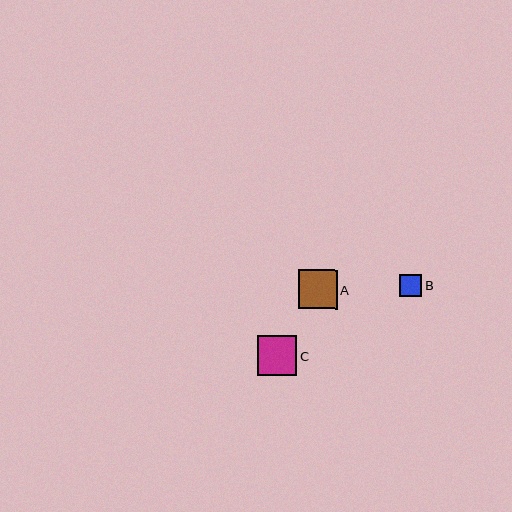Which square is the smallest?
Square B is the smallest with a size of approximately 22 pixels.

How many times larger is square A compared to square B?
Square A is approximately 1.8 times the size of square B.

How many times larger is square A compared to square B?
Square A is approximately 1.8 times the size of square B.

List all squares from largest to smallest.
From largest to smallest: C, A, B.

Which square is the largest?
Square C is the largest with a size of approximately 39 pixels.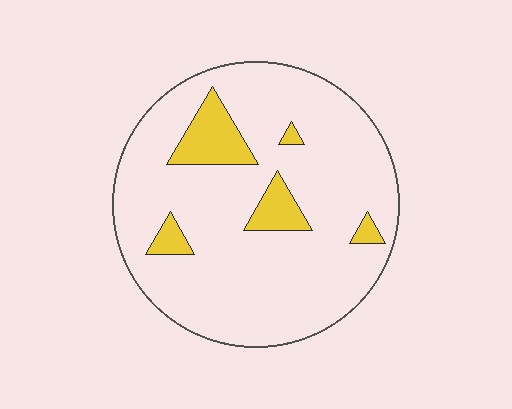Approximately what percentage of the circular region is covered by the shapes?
Approximately 10%.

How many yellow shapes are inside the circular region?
5.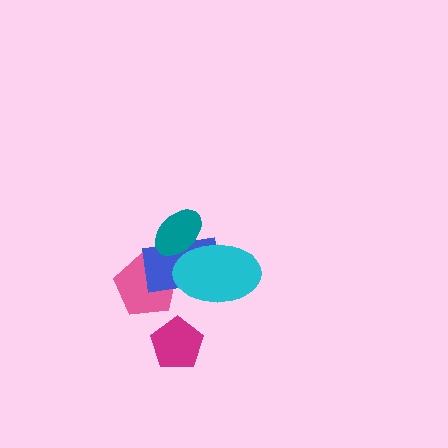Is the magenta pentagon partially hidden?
No, no other shape covers it.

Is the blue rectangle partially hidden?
Yes, it is partially covered by another shape.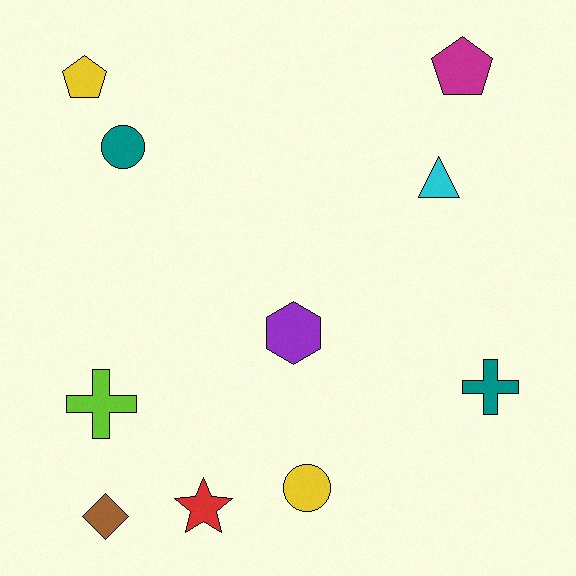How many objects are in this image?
There are 10 objects.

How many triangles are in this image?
There is 1 triangle.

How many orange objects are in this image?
There are no orange objects.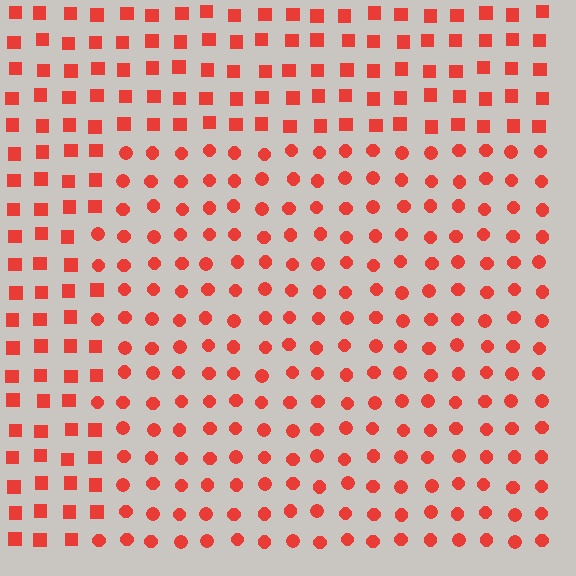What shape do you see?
I see a rectangle.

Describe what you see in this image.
The image is filled with small red elements arranged in a uniform grid. A rectangle-shaped region contains circles, while the surrounding area contains squares. The boundary is defined purely by the change in element shape.